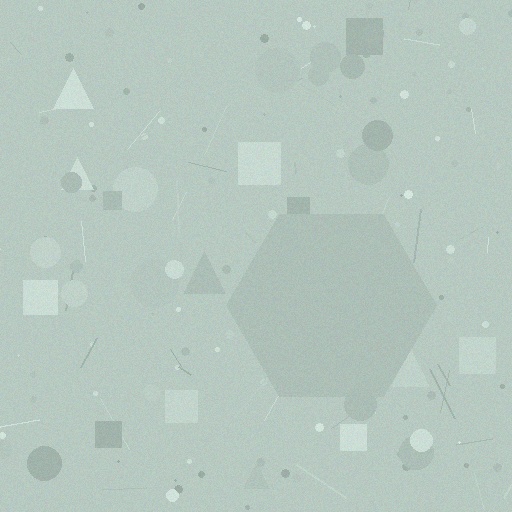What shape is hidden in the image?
A hexagon is hidden in the image.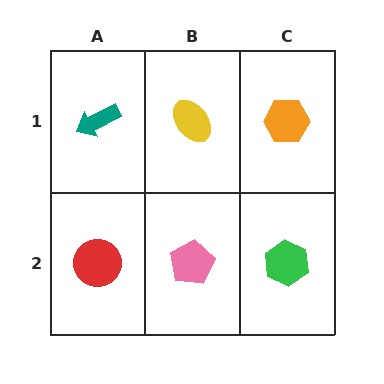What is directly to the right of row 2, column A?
A pink pentagon.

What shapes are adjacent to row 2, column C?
An orange hexagon (row 1, column C), a pink pentagon (row 2, column B).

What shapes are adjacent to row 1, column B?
A pink pentagon (row 2, column B), a teal arrow (row 1, column A), an orange hexagon (row 1, column C).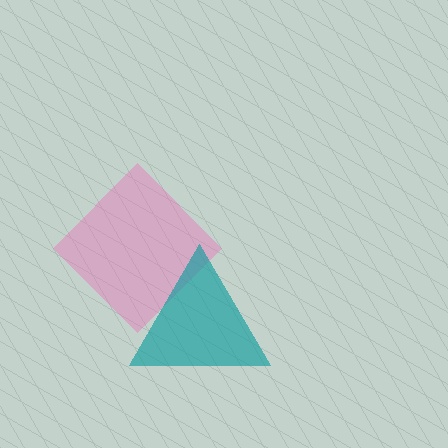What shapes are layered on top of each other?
The layered shapes are: a pink diamond, a teal triangle.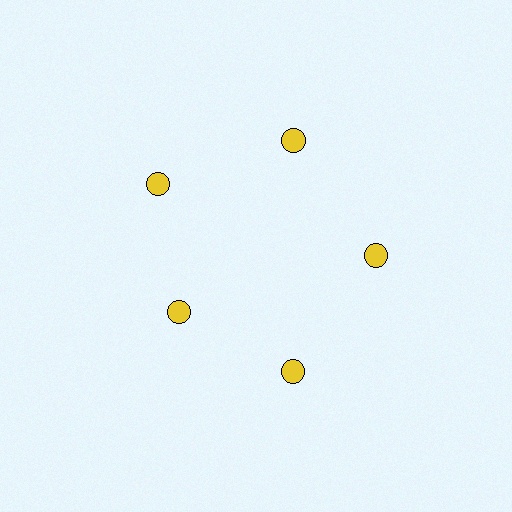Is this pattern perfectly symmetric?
No. The 5 yellow circles are arranged in a ring, but one element near the 8 o'clock position is pulled inward toward the center, breaking the 5-fold rotational symmetry.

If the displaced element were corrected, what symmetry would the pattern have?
It would have 5-fold rotational symmetry — the pattern would map onto itself every 72 degrees.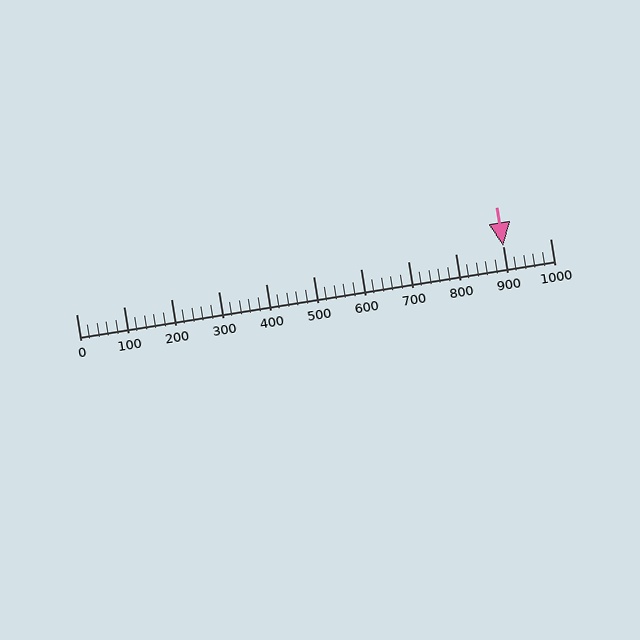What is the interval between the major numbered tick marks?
The major tick marks are spaced 100 units apart.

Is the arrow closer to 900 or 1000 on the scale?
The arrow is closer to 900.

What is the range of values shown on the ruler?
The ruler shows values from 0 to 1000.